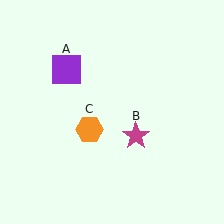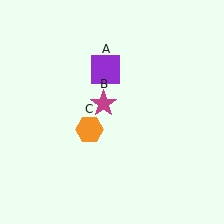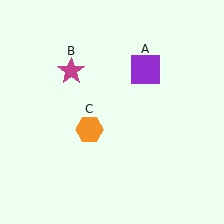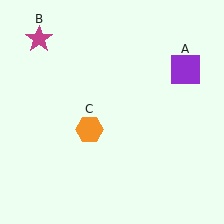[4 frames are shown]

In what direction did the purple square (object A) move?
The purple square (object A) moved right.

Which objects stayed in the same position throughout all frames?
Orange hexagon (object C) remained stationary.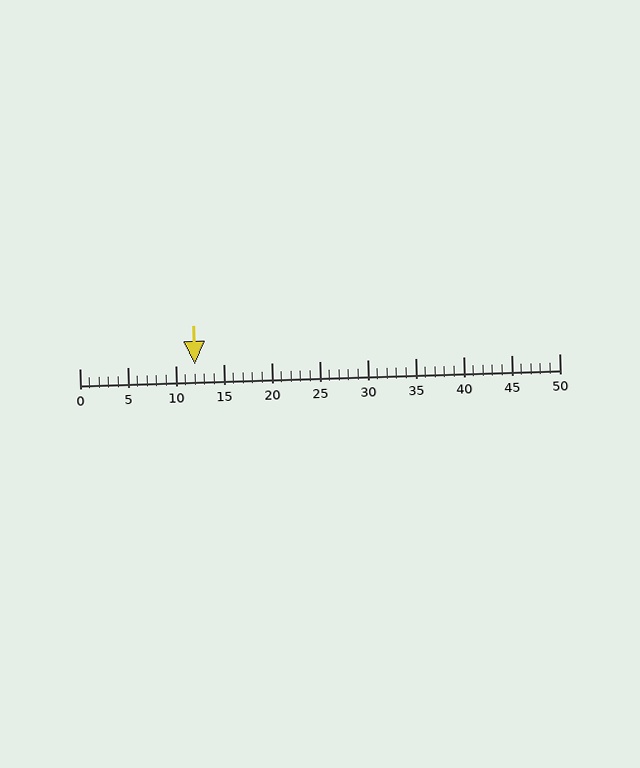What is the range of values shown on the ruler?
The ruler shows values from 0 to 50.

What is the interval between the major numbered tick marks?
The major tick marks are spaced 5 units apart.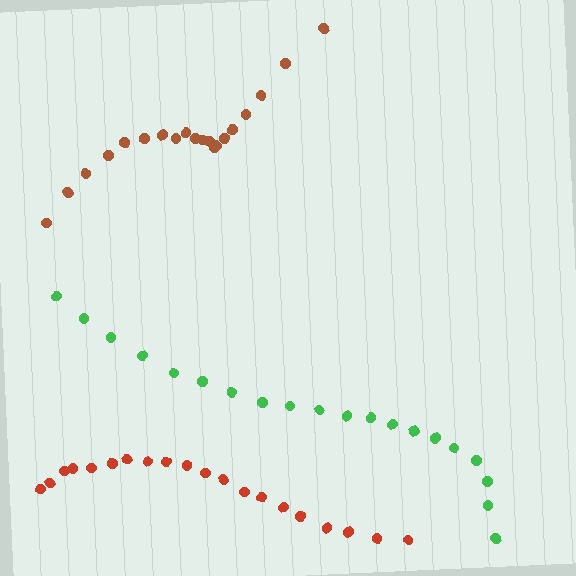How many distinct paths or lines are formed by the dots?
There are 3 distinct paths.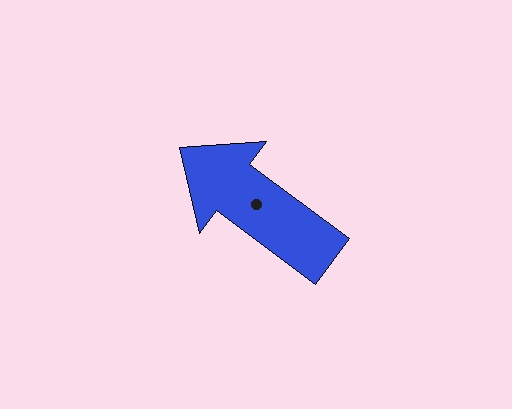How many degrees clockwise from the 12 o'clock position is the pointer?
Approximately 306 degrees.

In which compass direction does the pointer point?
Northwest.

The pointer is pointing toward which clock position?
Roughly 10 o'clock.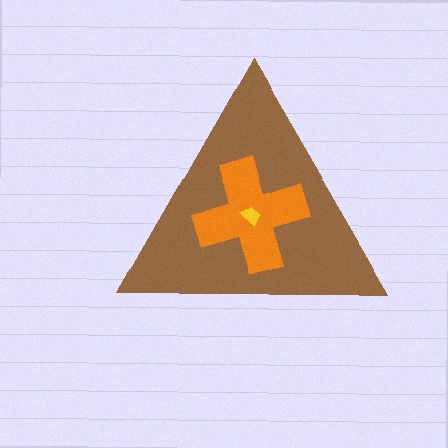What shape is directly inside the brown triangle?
The orange cross.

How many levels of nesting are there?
3.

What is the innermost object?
The yellow trapezoid.